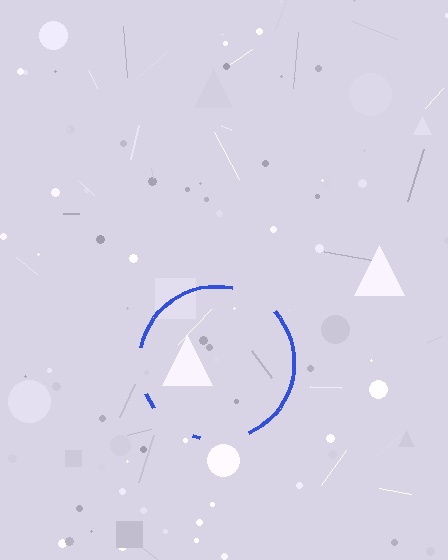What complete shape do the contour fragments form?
The contour fragments form a circle.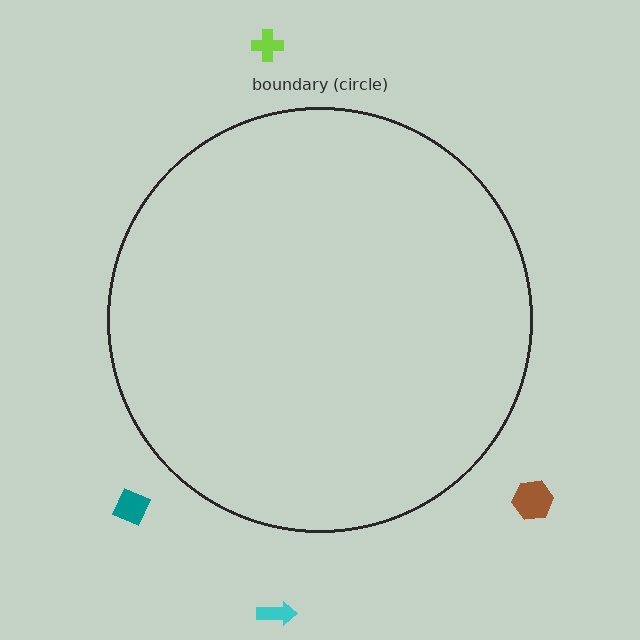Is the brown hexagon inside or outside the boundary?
Outside.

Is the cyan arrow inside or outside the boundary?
Outside.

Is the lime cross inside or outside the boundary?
Outside.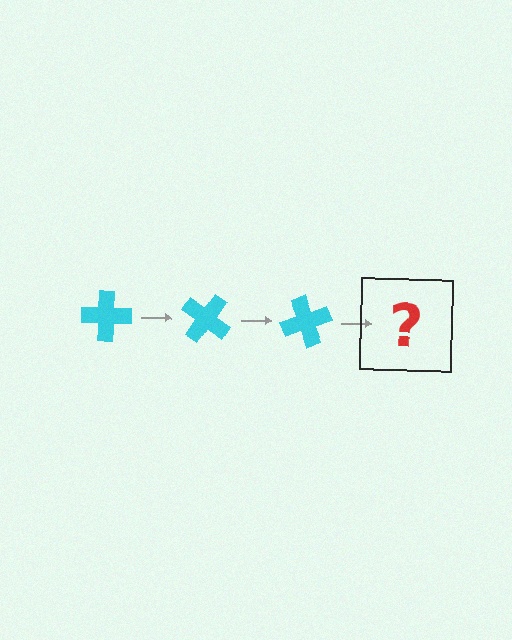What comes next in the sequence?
The next element should be a cyan cross rotated 105 degrees.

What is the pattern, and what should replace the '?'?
The pattern is that the cross rotates 35 degrees each step. The '?' should be a cyan cross rotated 105 degrees.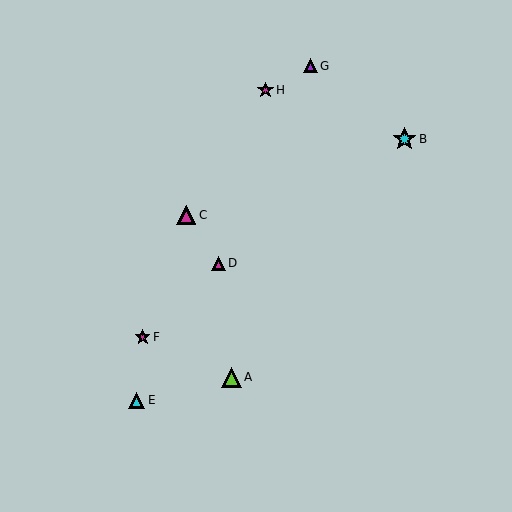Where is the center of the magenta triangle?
The center of the magenta triangle is at (186, 215).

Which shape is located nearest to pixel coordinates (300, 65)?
The purple triangle (labeled G) at (310, 66) is nearest to that location.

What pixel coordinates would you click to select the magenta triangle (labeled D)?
Click at (218, 263) to select the magenta triangle D.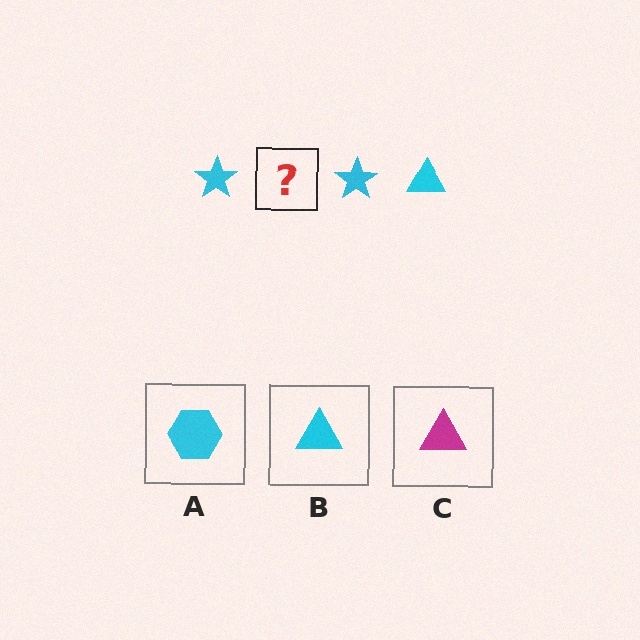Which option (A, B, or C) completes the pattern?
B.